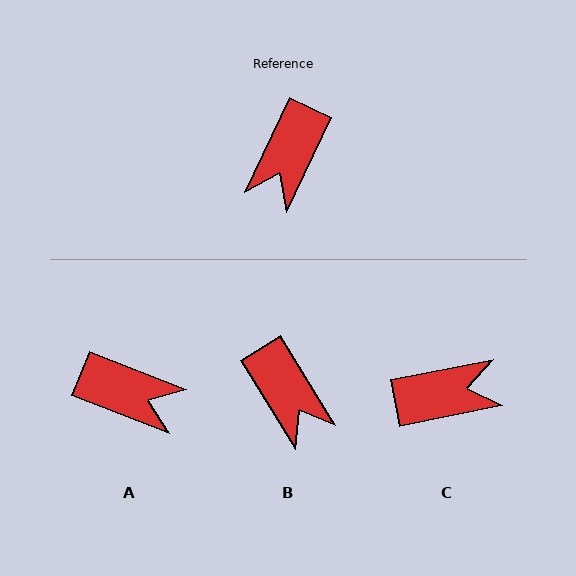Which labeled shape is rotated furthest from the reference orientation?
C, about 127 degrees away.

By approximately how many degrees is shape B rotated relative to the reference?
Approximately 57 degrees counter-clockwise.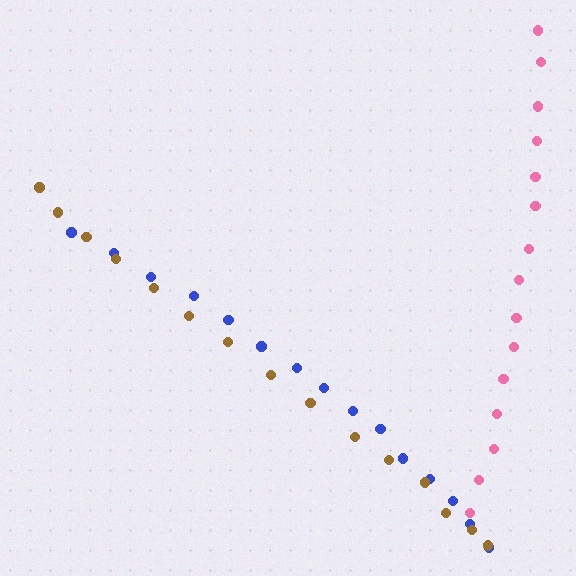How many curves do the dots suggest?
There are 3 distinct paths.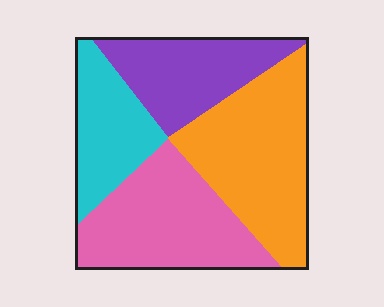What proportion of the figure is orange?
Orange takes up about one third (1/3) of the figure.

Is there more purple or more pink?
Pink.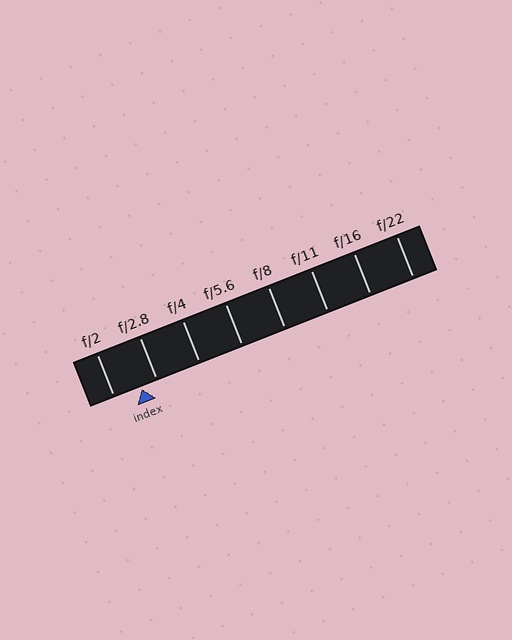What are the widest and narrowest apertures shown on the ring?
The widest aperture shown is f/2 and the narrowest is f/22.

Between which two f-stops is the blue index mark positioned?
The index mark is between f/2 and f/2.8.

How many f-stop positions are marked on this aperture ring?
There are 8 f-stop positions marked.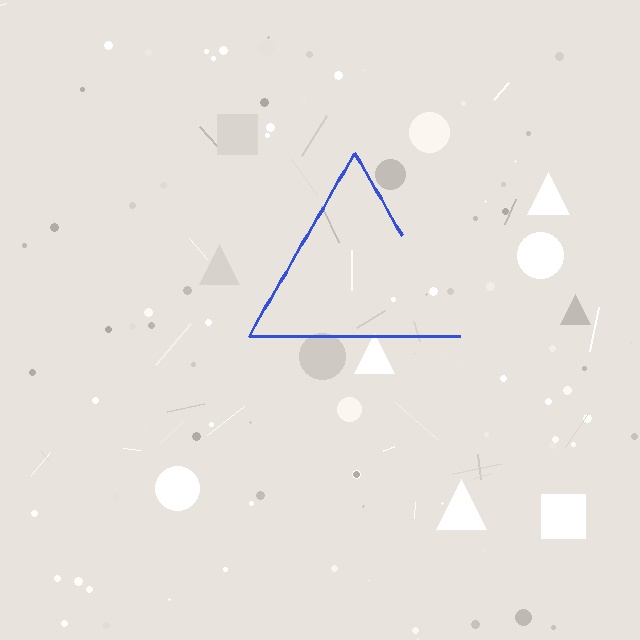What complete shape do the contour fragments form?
The contour fragments form a triangle.